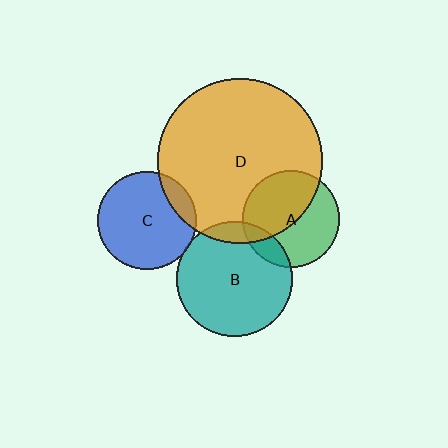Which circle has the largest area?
Circle D (orange).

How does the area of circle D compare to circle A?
Approximately 2.9 times.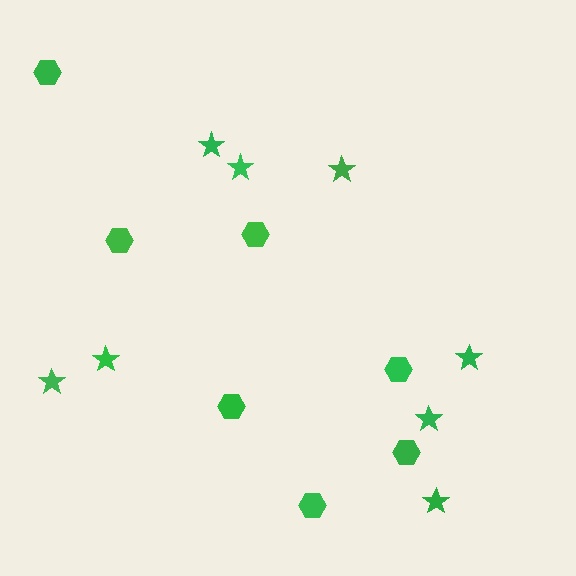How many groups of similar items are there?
There are 2 groups: one group of hexagons (7) and one group of stars (8).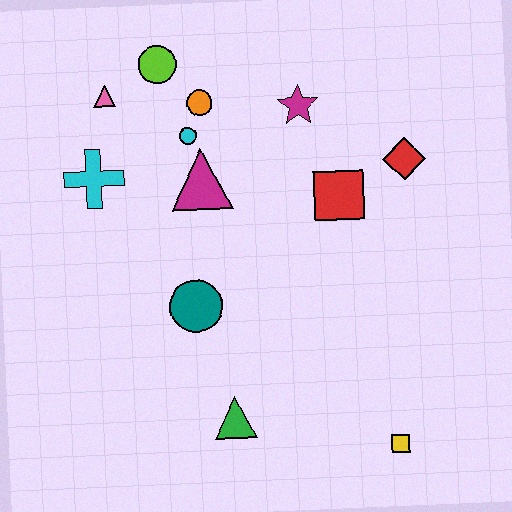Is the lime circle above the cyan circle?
Yes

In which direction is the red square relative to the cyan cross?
The red square is to the right of the cyan cross.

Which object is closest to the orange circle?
The cyan circle is closest to the orange circle.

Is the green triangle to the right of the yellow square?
No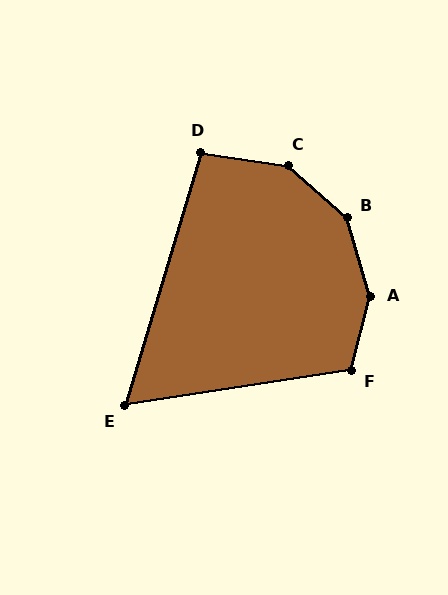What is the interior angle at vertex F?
Approximately 113 degrees (obtuse).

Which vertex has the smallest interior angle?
E, at approximately 64 degrees.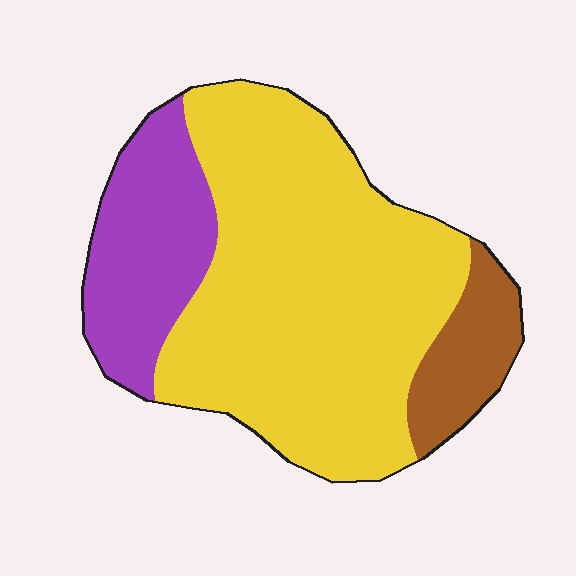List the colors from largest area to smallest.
From largest to smallest: yellow, purple, brown.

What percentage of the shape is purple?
Purple takes up about one fifth (1/5) of the shape.